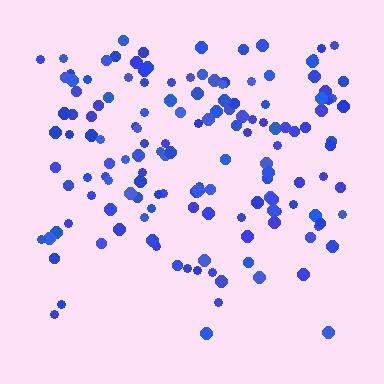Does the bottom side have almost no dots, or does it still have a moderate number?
Still a moderate number, just noticeably fewer than the top.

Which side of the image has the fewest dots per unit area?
The bottom.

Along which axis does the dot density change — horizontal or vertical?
Vertical.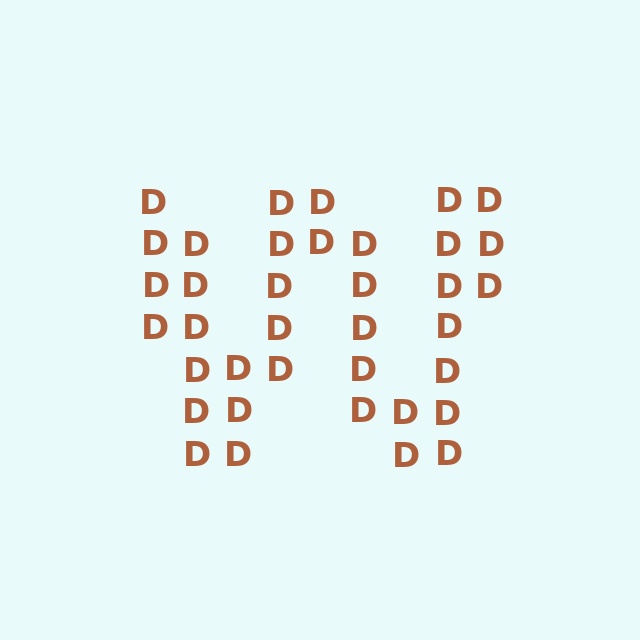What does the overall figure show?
The overall figure shows the letter W.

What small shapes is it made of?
It is made of small letter D's.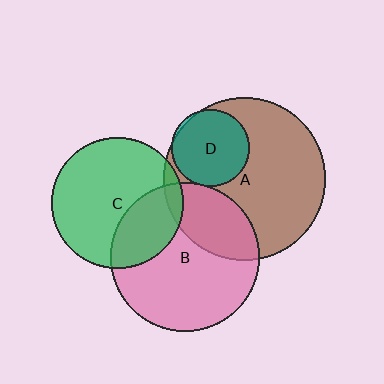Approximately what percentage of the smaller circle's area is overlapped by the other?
Approximately 5%.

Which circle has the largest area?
Circle A (brown).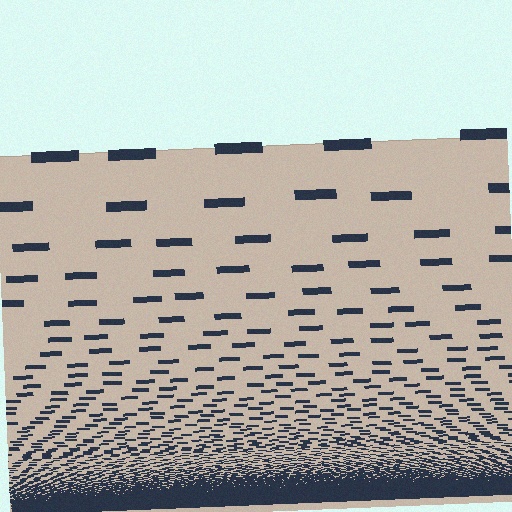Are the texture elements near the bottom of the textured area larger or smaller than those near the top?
Smaller. The gradient is inverted — elements near the bottom are smaller and denser.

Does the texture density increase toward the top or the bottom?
Density increases toward the bottom.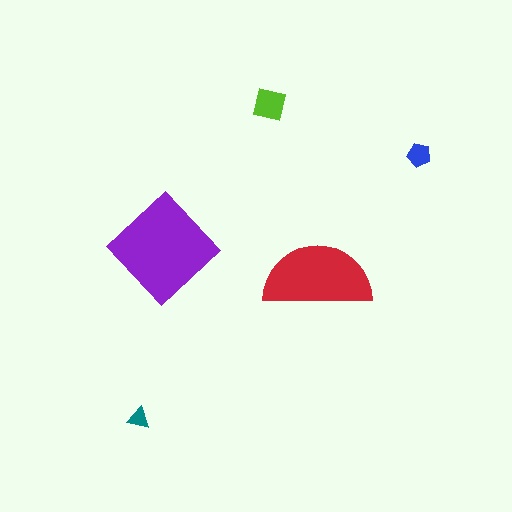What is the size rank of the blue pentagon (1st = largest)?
4th.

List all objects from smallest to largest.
The teal triangle, the blue pentagon, the lime square, the red semicircle, the purple diamond.